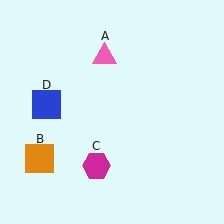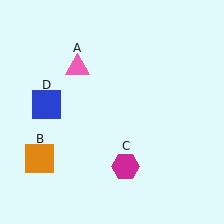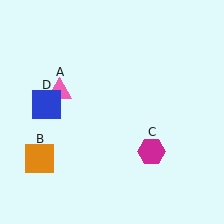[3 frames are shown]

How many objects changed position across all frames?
2 objects changed position: pink triangle (object A), magenta hexagon (object C).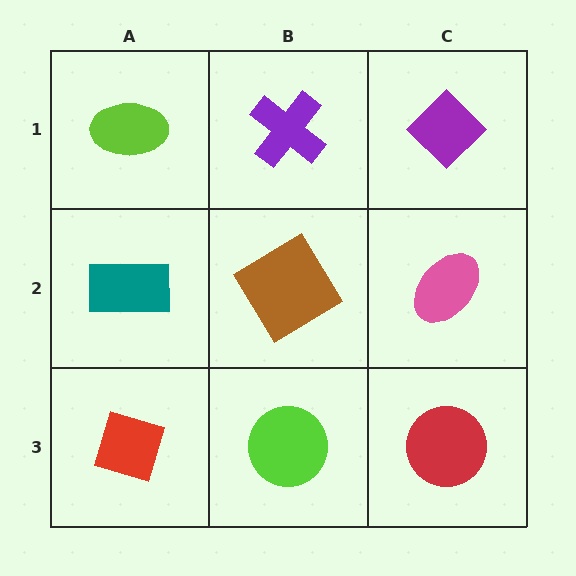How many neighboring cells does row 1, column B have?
3.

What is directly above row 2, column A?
A lime ellipse.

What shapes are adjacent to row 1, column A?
A teal rectangle (row 2, column A), a purple cross (row 1, column B).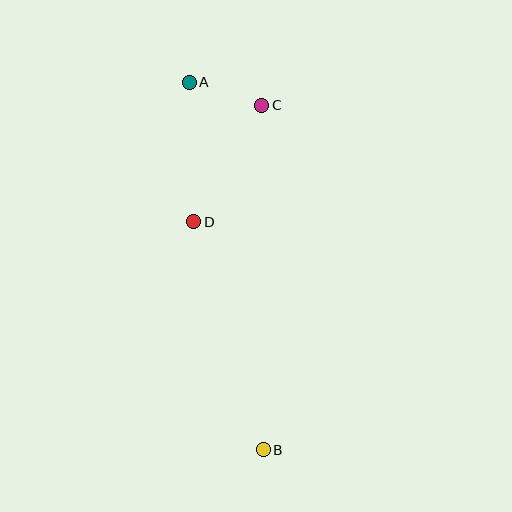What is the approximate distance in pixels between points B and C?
The distance between B and C is approximately 344 pixels.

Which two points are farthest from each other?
Points A and B are farthest from each other.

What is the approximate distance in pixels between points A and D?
The distance between A and D is approximately 140 pixels.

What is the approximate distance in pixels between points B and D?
The distance between B and D is approximately 238 pixels.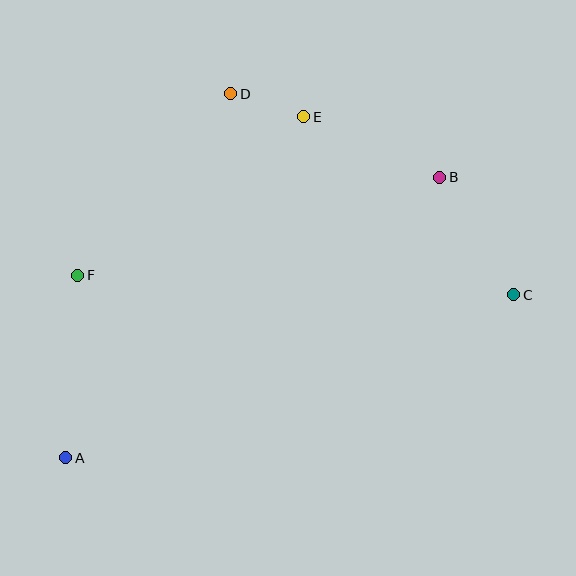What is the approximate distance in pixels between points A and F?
The distance between A and F is approximately 183 pixels.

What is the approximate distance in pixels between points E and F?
The distance between E and F is approximately 276 pixels.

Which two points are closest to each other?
Points D and E are closest to each other.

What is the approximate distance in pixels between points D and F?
The distance between D and F is approximately 237 pixels.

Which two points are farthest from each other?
Points A and C are farthest from each other.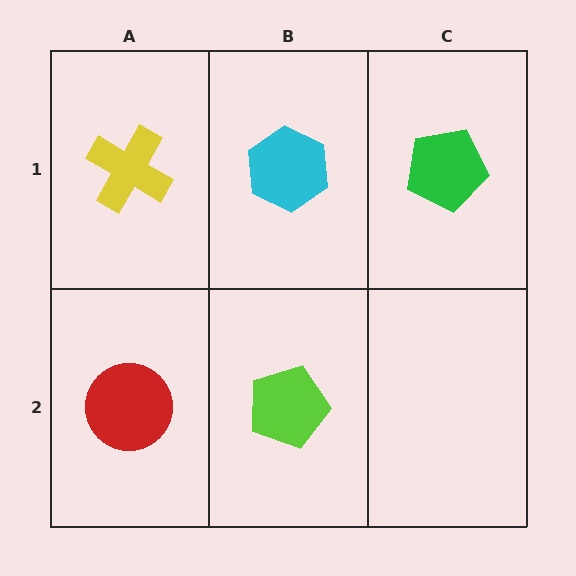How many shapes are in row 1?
3 shapes.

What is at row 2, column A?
A red circle.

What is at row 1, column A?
A yellow cross.